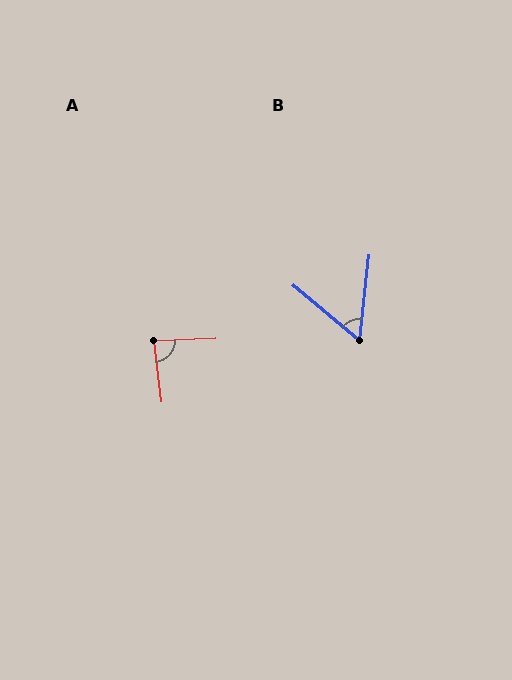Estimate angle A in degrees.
Approximately 86 degrees.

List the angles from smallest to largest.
B (57°), A (86°).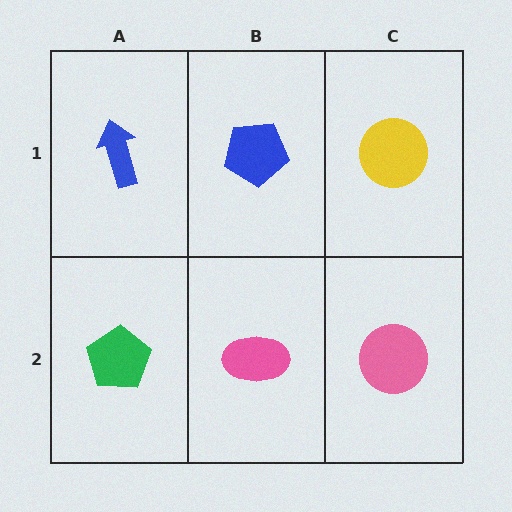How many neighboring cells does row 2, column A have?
2.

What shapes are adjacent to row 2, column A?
A blue arrow (row 1, column A), a pink ellipse (row 2, column B).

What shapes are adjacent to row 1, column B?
A pink ellipse (row 2, column B), a blue arrow (row 1, column A), a yellow circle (row 1, column C).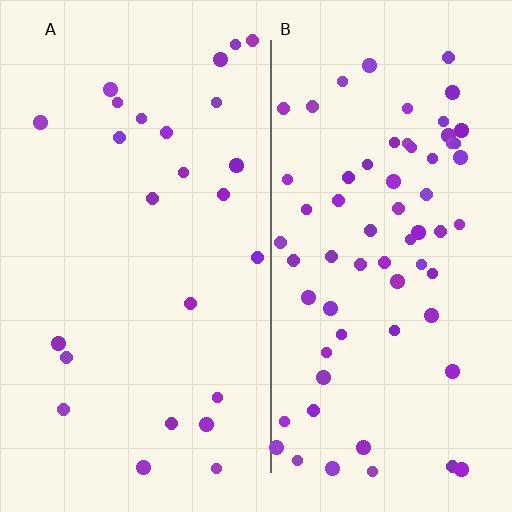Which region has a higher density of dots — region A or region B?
B (the right).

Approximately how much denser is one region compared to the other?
Approximately 2.6× — region B over region A.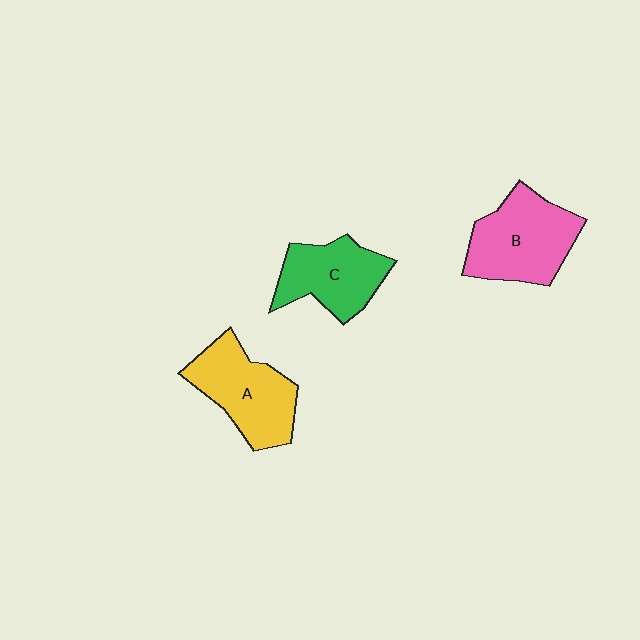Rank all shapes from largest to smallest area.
From largest to smallest: B (pink), A (yellow), C (green).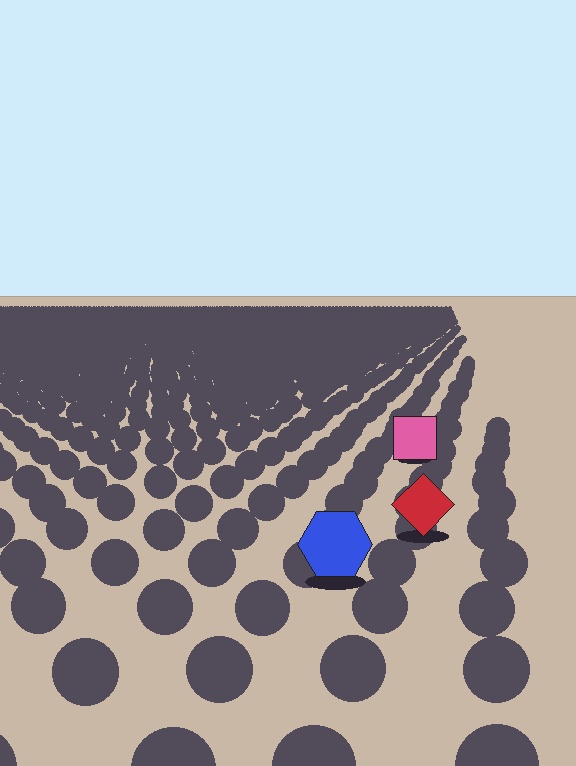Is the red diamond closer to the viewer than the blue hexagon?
No. The blue hexagon is closer — you can tell from the texture gradient: the ground texture is coarser near it.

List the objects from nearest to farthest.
From nearest to farthest: the blue hexagon, the red diamond, the pink square.